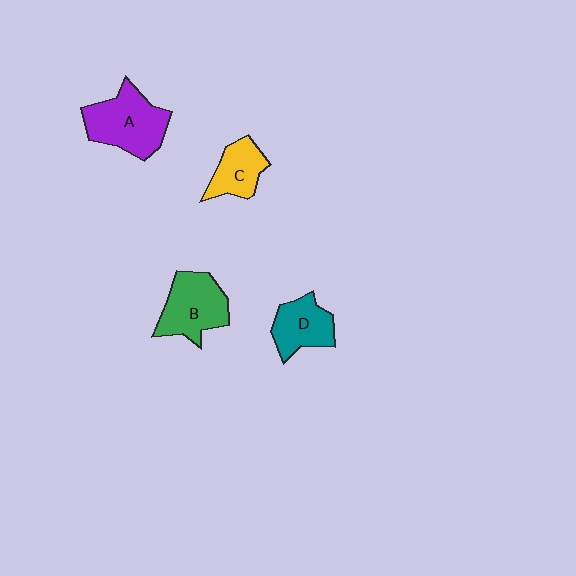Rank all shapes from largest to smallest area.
From largest to smallest: A (purple), B (green), D (teal), C (yellow).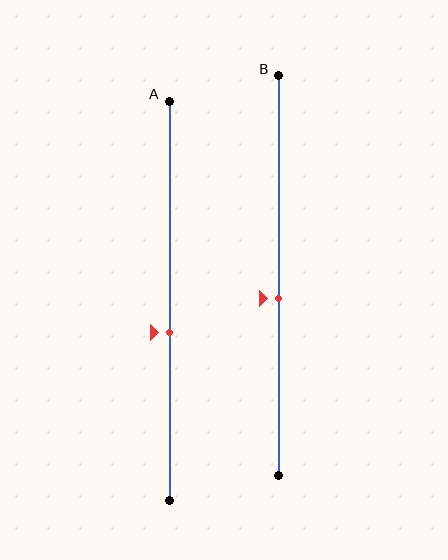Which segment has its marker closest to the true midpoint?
Segment B has its marker closest to the true midpoint.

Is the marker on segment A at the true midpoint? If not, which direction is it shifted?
No, the marker on segment A is shifted downward by about 8% of the segment length.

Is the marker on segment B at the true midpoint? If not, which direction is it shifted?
No, the marker on segment B is shifted downward by about 6% of the segment length.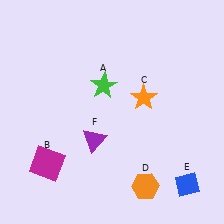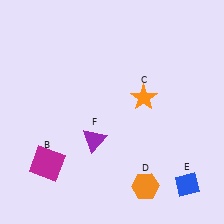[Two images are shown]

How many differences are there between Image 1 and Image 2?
There is 1 difference between the two images.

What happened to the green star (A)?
The green star (A) was removed in Image 2. It was in the top-left area of Image 1.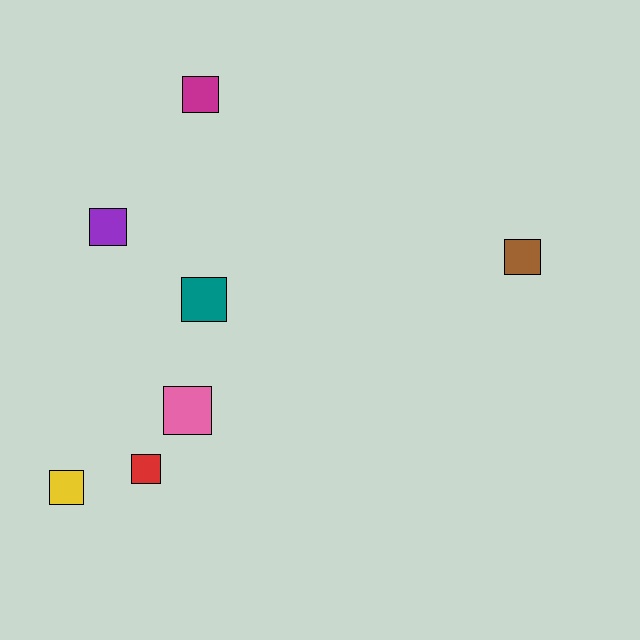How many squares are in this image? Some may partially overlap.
There are 7 squares.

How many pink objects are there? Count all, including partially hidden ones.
There is 1 pink object.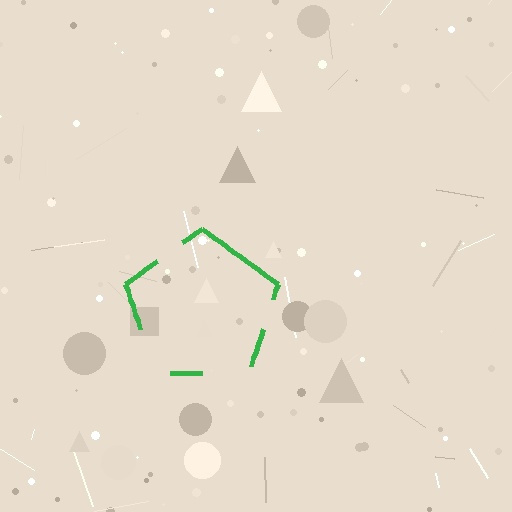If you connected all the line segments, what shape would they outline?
They would outline a pentagon.